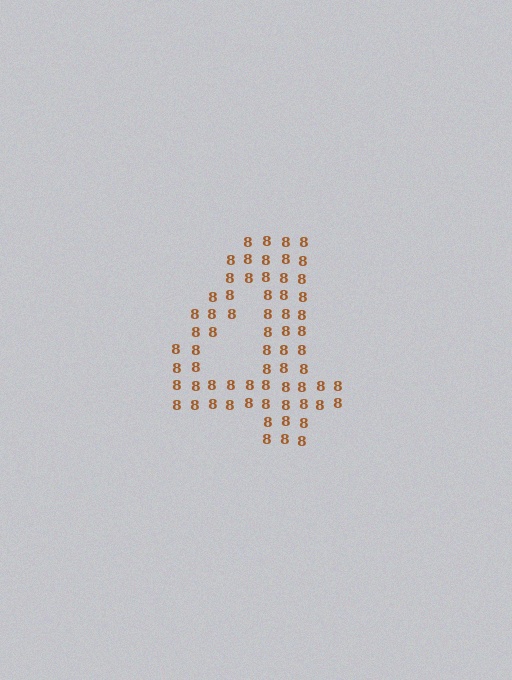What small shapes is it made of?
It is made of small digit 8's.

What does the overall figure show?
The overall figure shows the digit 4.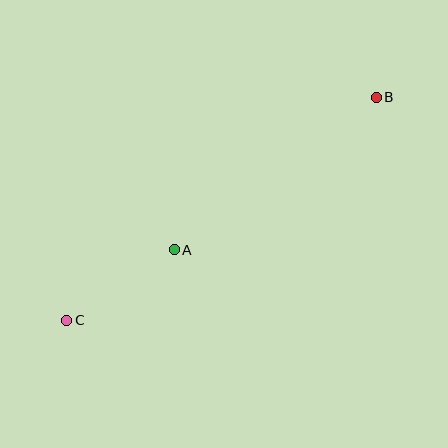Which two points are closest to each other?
Points A and C are closest to each other.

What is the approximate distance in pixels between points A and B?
The distance between A and B is approximately 253 pixels.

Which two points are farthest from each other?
Points B and C are farthest from each other.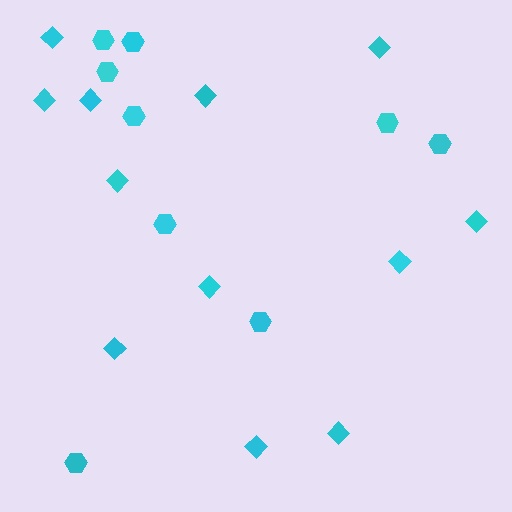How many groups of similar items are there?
There are 2 groups: one group of hexagons (9) and one group of diamonds (12).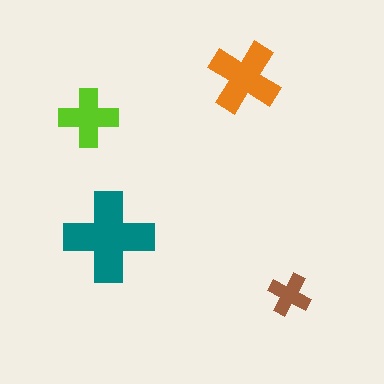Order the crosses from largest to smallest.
the teal one, the orange one, the lime one, the brown one.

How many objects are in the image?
There are 4 objects in the image.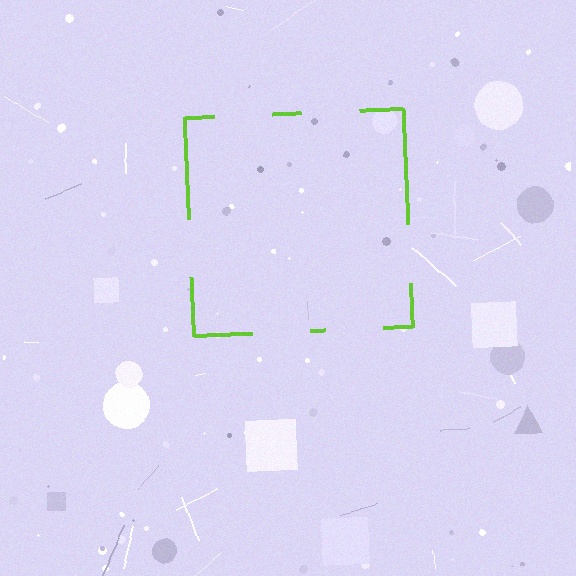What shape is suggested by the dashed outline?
The dashed outline suggests a square.